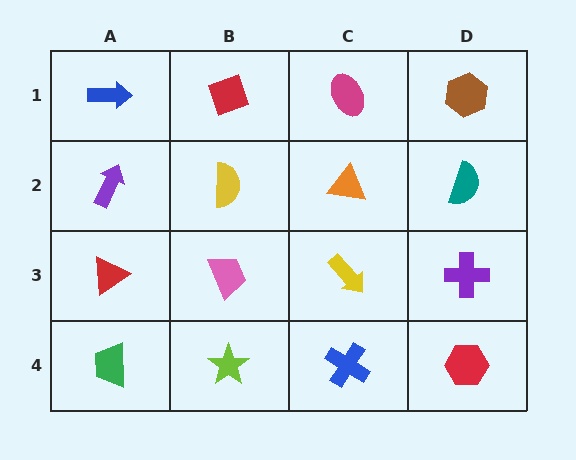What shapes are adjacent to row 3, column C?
An orange triangle (row 2, column C), a blue cross (row 4, column C), a pink trapezoid (row 3, column B), a purple cross (row 3, column D).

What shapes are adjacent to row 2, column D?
A brown hexagon (row 1, column D), a purple cross (row 3, column D), an orange triangle (row 2, column C).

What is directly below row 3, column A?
A green trapezoid.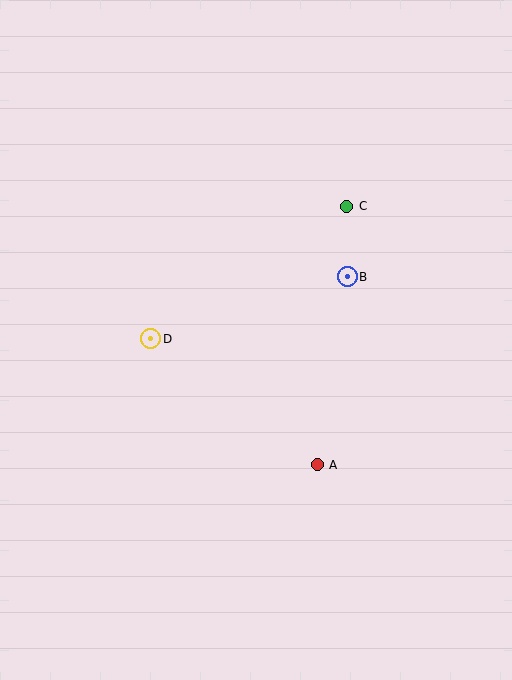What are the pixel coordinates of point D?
Point D is at (151, 339).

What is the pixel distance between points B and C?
The distance between B and C is 70 pixels.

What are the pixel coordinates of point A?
Point A is at (317, 465).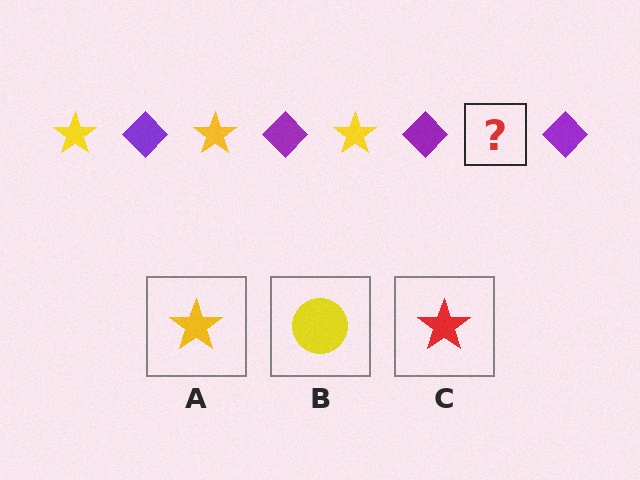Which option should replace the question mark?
Option A.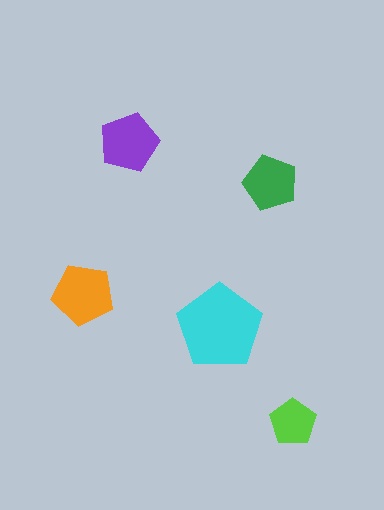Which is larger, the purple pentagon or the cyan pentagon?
The cyan one.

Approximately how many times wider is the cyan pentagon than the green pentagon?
About 1.5 times wider.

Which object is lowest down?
The lime pentagon is bottommost.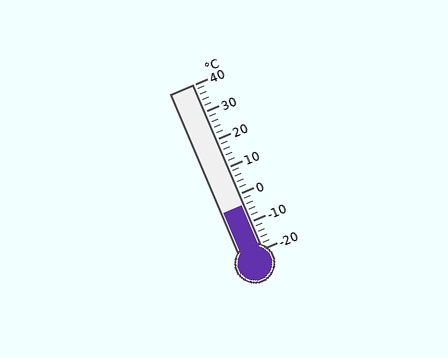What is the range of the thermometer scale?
The thermometer scale ranges from -20°C to 40°C.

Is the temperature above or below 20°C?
The temperature is below 20°C.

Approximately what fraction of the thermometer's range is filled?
The thermometer is filled to approximately 25% of its range.